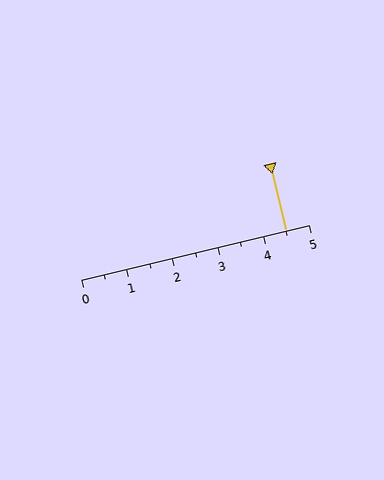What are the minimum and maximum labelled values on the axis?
The axis runs from 0 to 5.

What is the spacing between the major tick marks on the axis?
The major ticks are spaced 1 apart.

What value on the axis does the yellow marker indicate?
The marker indicates approximately 4.5.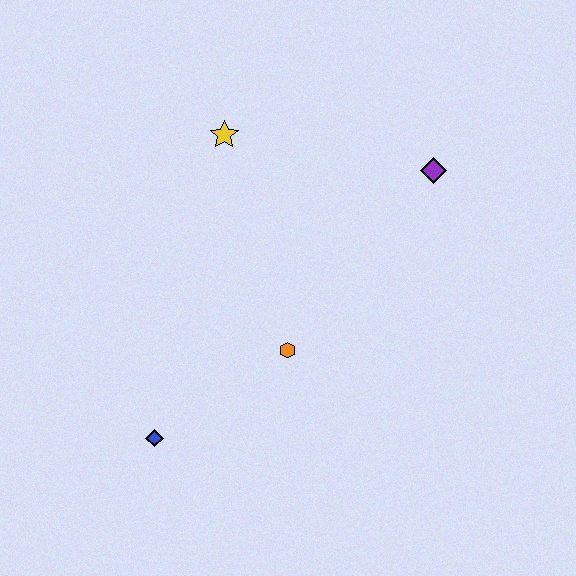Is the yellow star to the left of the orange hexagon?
Yes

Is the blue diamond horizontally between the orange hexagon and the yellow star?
No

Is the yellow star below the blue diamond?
No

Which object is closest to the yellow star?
The purple diamond is closest to the yellow star.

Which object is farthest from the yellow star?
The blue diamond is farthest from the yellow star.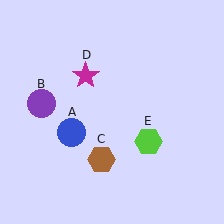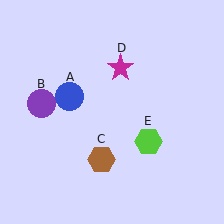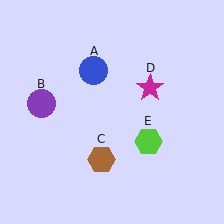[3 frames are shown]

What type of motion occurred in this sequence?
The blue circle (object A), magenta star (object D) rotated clockwise around the center of the scene.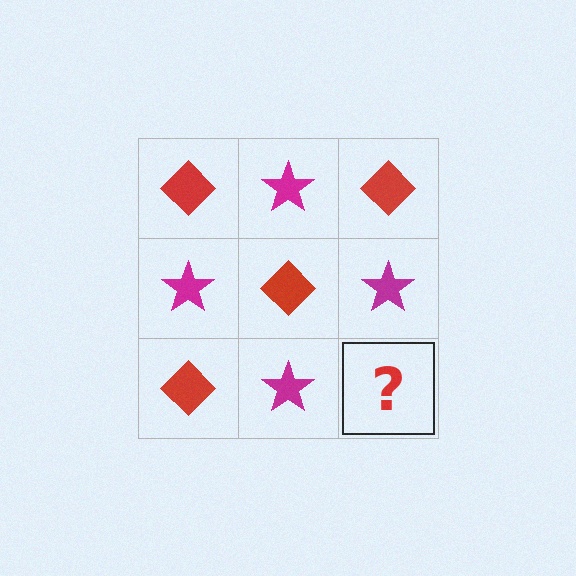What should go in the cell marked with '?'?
The missing cell should contain a red diamond.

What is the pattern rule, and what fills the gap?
The rule is that it alternates red diamond and magenta star in a checkerboard pattern. The gap should be filled with a red diamond.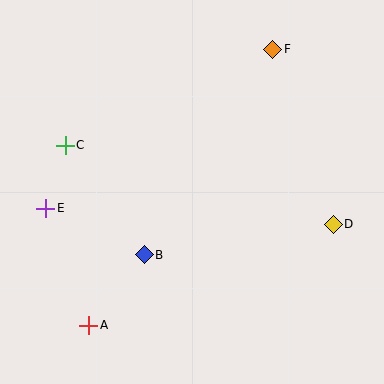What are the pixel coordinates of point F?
Point F is at (273, 49).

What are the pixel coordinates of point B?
Point B is at (144, 255).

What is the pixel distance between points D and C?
The distance between D and C is 280 pixels.